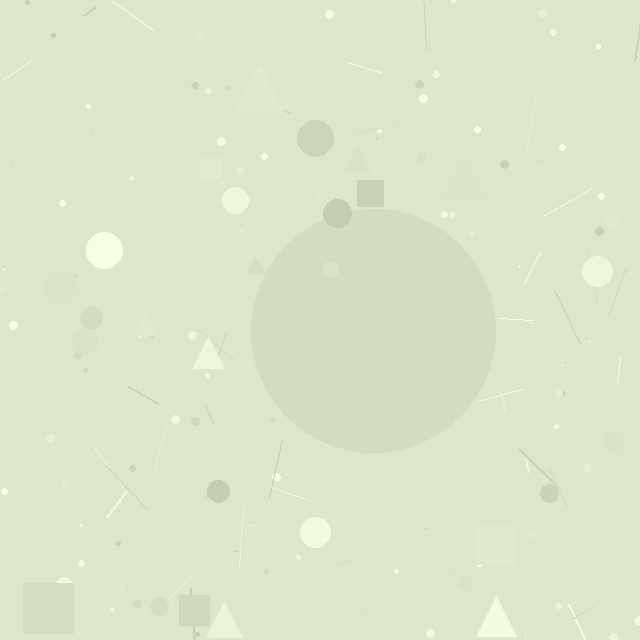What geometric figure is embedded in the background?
A circle is embedded in the background.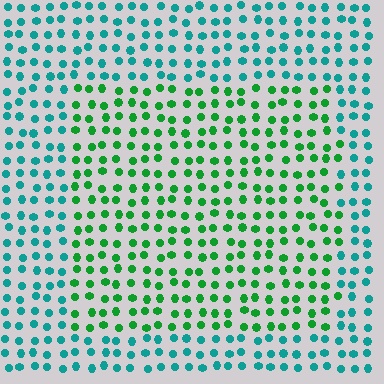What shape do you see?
I see a rectangle.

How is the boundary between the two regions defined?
The boundary is defined purely by a slight shift in hue (about 44 degrees). Spacing, size, and orientation are identical on both sides.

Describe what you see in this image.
The image is filled with small teal elements in a uniform arrangement. A rectangle-shaped region is visible where the elements are tinted to a slightly different hue, forming a subtle color boundary.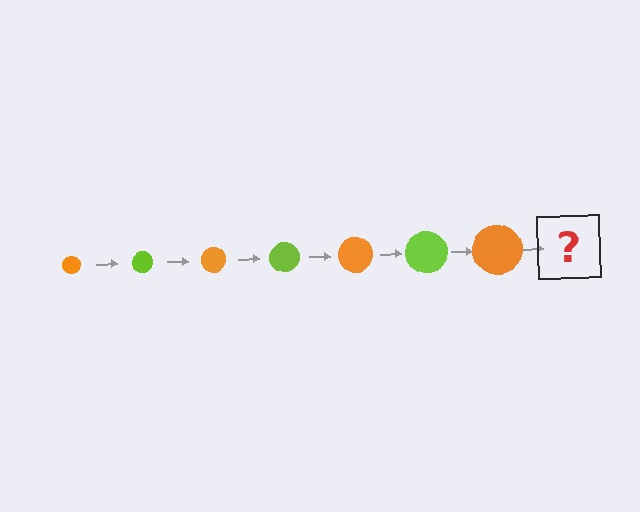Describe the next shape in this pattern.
It should be a lime circle, larger than the previous one.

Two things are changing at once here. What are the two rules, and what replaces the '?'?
The two rules are that the circle grows larger each step and the color cycles through orange and lime. The '?' should be a lime circle, larger than the previous one.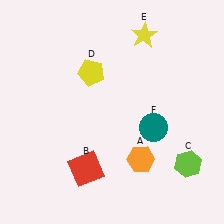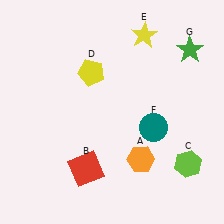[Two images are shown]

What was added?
A green star (G) was added in Image 2.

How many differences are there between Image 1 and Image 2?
There is 1 difference between the two images.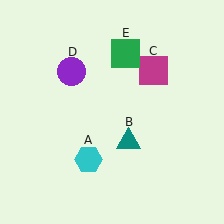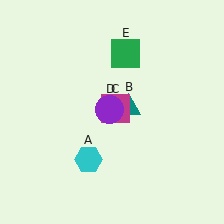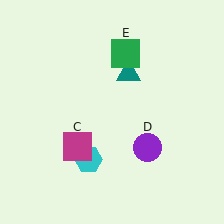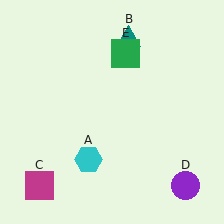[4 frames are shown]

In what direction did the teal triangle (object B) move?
The teal triangle (object B) moved up.